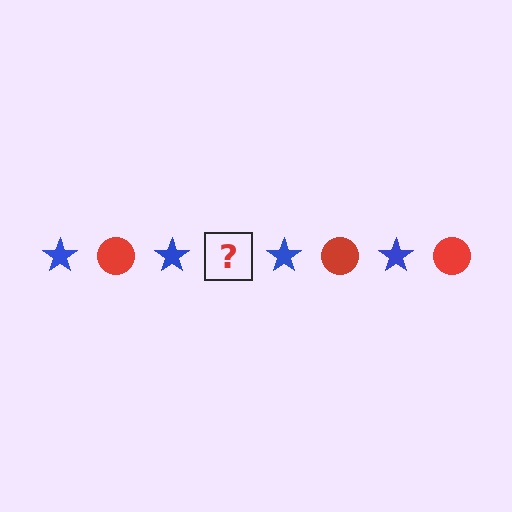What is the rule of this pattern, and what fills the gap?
The rule is that the pattern alternates between blue star and red circle. The gap should be filled with a red circle.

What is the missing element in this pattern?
The missing element is a red circle.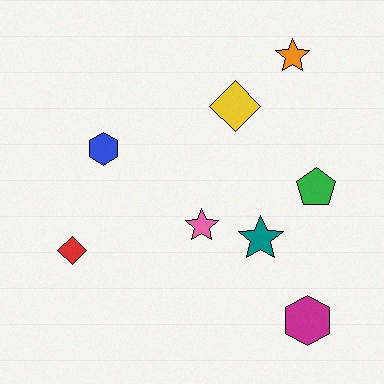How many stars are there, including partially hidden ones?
There are 3 stars.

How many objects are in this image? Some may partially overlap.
There are 8 objects.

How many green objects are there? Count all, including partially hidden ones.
There is 1 green object.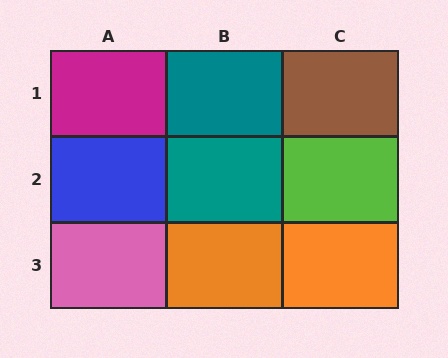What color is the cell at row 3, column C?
Orange.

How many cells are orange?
2 cells are orange.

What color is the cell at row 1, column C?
Brown.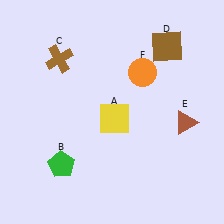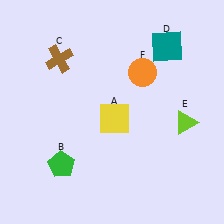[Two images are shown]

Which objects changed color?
D changed from brown to teal. E changed from brown to lime.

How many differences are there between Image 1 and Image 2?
There are 2 differences between the two images.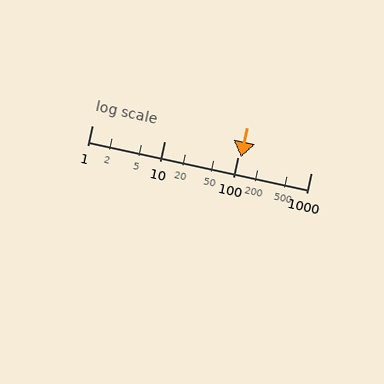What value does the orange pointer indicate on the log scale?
The pointer indicates approximately 110.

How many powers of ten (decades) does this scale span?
The scale spans 3 decades, from 1 to 1000.